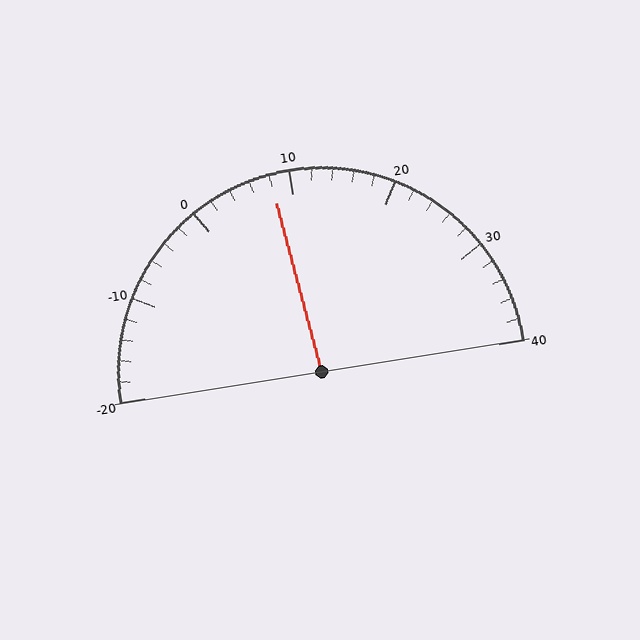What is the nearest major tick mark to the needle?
The nearest major tick mark is 10.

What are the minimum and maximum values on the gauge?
The gauge ranges from -20 to 40.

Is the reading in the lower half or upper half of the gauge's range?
The reading is in the lower half of the range (-20 to 40).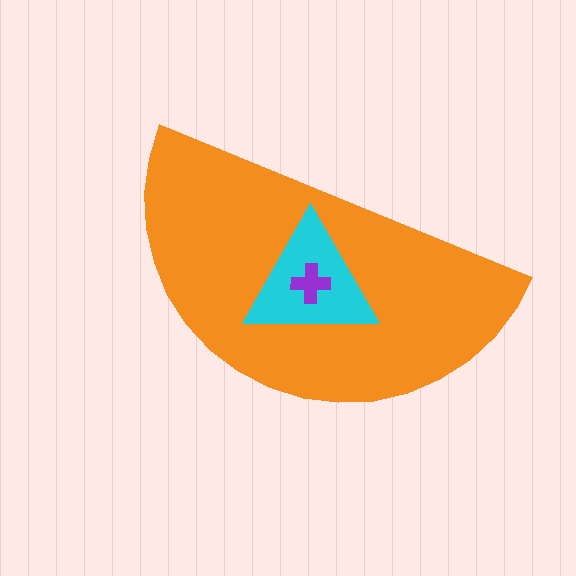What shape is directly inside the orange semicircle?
The cyan triangle.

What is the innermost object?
The purple cross.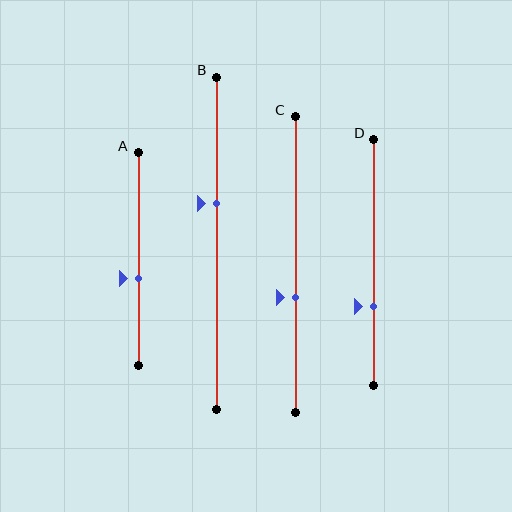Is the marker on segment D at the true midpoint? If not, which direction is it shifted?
No, the marker on segment D is shifted downward by about 18% of the segment length.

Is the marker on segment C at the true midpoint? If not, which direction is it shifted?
No, the marker on segment C is shifted downward by about 11% of the segment length.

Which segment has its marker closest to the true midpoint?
Segment A has its marker closest to the true midpoint.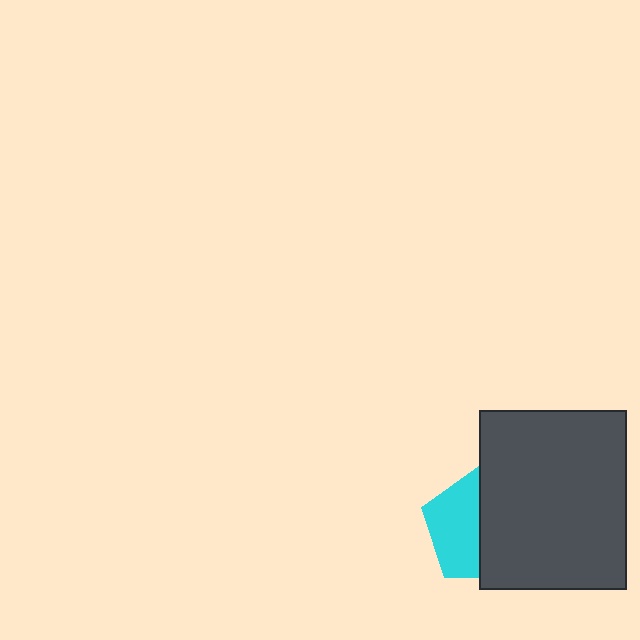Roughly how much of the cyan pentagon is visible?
About half of it is visible (roughly 48%).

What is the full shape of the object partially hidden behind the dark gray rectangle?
The partially hidden object is a cyan pentagon.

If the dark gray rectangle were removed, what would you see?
You would see the complete cyan pentagon.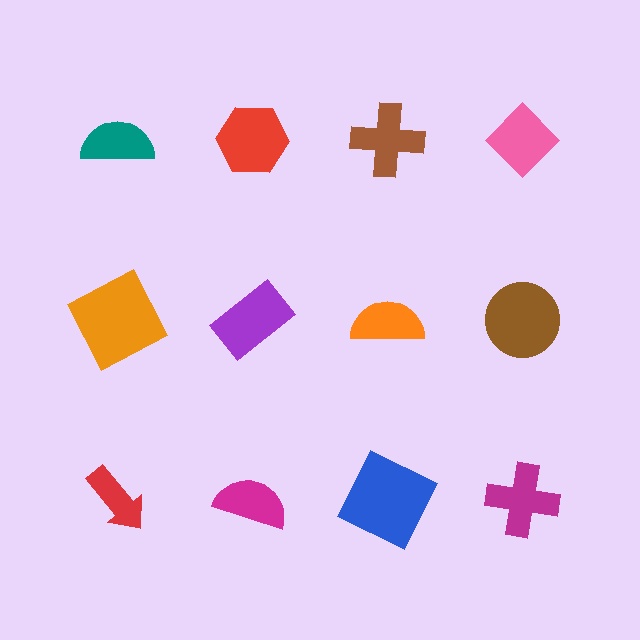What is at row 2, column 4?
A brown circle.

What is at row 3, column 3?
A blue square.